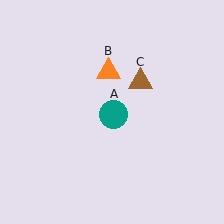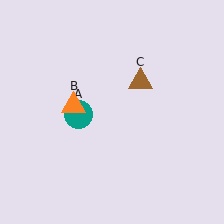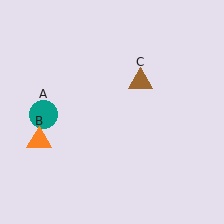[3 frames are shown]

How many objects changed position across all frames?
2 objects changed position: teal circle (object A), orange triangle (object B).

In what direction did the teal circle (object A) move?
The teal circle (object A) moved left.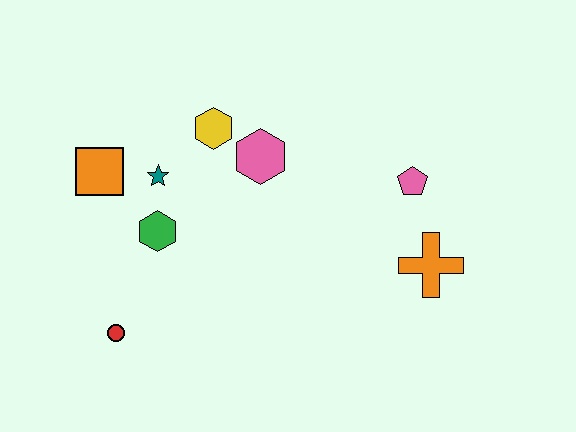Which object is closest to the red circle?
The green hexagon is closest to the red circle.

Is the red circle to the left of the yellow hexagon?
Yes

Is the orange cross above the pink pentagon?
No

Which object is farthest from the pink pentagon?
The red circle is farthest from the pink pentagon.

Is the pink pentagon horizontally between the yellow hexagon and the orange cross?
Yes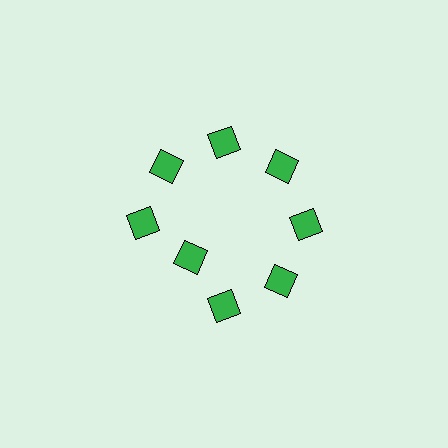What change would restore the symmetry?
The symmetry would be restored by moving it outward, back onto the ring so that all 8 diamonds sit at equal angles and equal distance from the center.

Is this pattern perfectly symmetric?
No. The 8 green diamonds are arranged in a ring, but one element near the 8 o'clock position is pulled inward toward the center, breaking the 8-fold rotational symmetry.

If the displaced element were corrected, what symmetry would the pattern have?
It would have 8-fold rotational symmetry — the pattern would map onto itself every 45 degrees.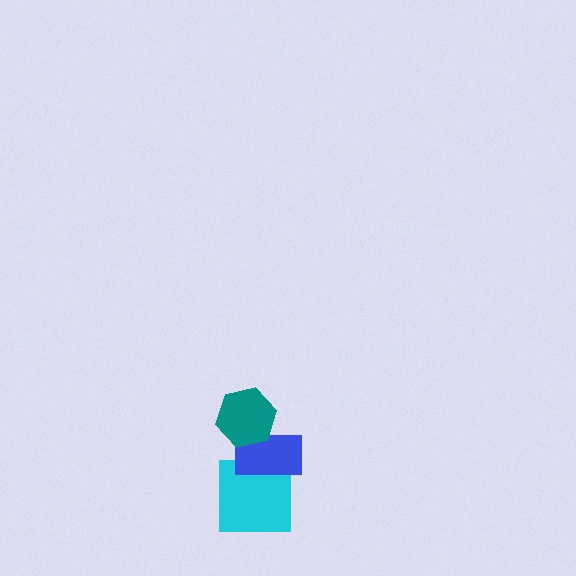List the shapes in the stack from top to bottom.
From top to bottom: the teal hexagon, the blue rectangle, the cyan square.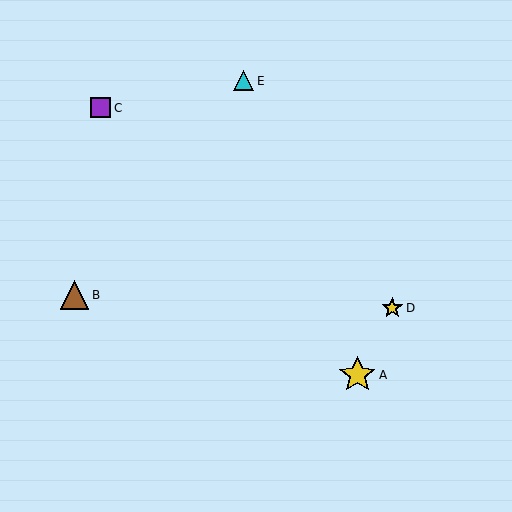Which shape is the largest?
The yellow star (labeled A) is the largest.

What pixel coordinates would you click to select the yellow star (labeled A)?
Click at (357, 375) to select the yellow star A.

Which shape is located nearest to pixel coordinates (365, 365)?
The yellow star (labeled A) at (357, 375) is nearest to that location.